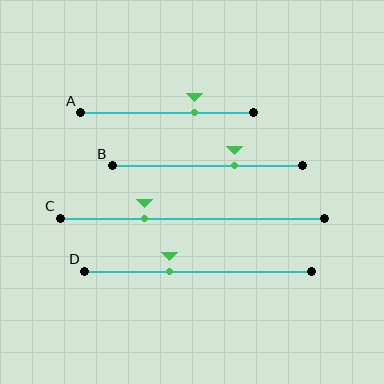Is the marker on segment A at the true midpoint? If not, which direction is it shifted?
No, the marker on segment A is shifted to the right by about 16% of the segment length.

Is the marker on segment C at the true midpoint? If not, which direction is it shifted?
No, the marker on segment C is shifted to the left by about 18% of the segment length.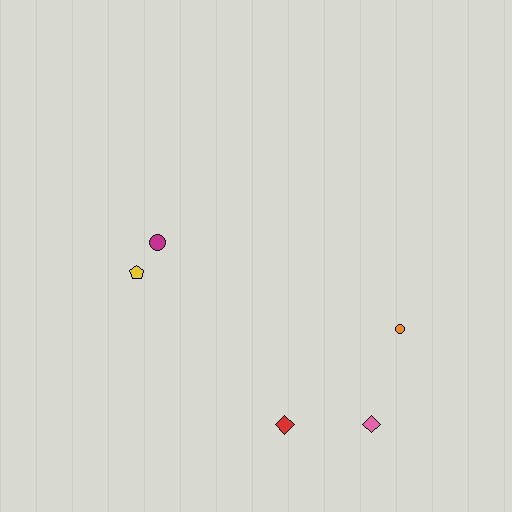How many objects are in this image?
There are 5 objects.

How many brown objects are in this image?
There are no brown objects.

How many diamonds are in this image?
There are 2 diamonds.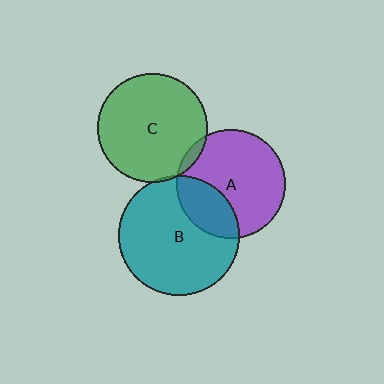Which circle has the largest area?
Circle B (teal).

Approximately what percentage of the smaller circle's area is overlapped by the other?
Approximately 25%.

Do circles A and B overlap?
Yes.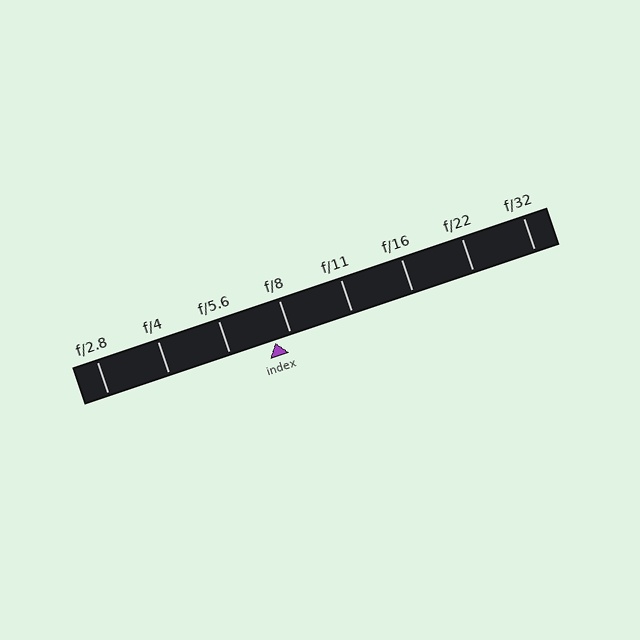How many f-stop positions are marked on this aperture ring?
There are 8 f-stop positions marked.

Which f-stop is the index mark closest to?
The index mark is closest to f/8.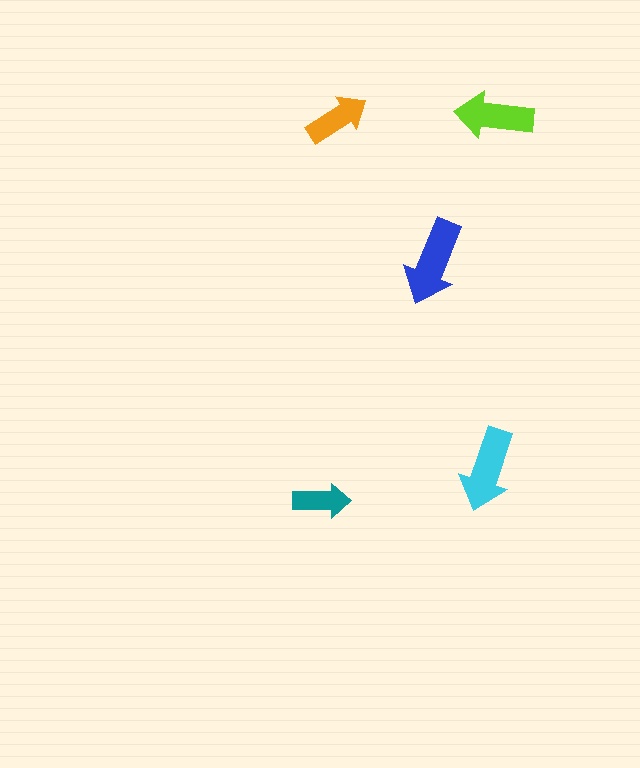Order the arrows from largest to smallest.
the blue one, the cyan one, the lime one, the orange one, the teal one.